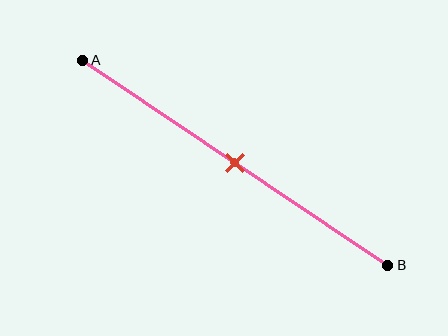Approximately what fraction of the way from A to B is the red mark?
The red mark is approximately 50% of the way from A to B.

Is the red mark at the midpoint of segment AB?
Yes, the mark is approximately at the midpoint.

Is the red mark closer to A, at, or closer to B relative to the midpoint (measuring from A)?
The red mark is approximately at the midpoint of segment AB.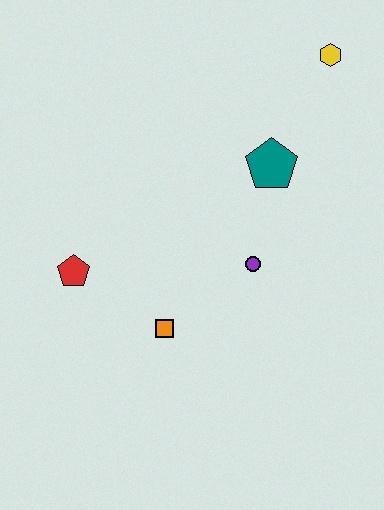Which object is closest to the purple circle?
The teal pentagon is closest to the purple circle.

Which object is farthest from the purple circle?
The yellow hexagon is farthest from the purple circle.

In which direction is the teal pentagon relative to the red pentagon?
The teal pentagon is to the right of the red pentagon.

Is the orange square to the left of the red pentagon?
No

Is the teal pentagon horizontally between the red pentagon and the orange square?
No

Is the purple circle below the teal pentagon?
Yes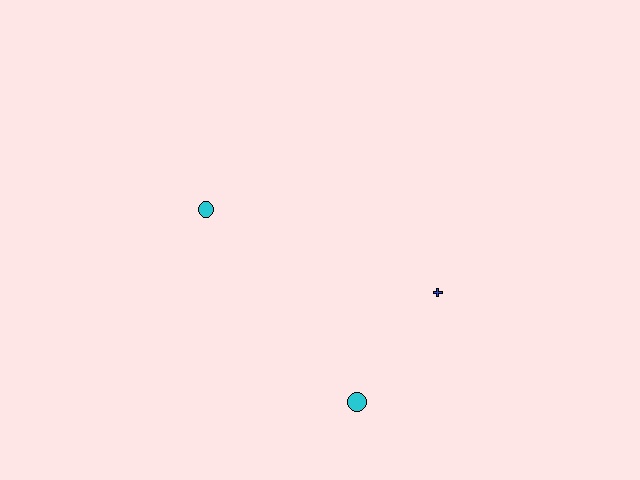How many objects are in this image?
There are 3 objects.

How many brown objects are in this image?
There are no brown objects.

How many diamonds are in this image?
There are no diamonds.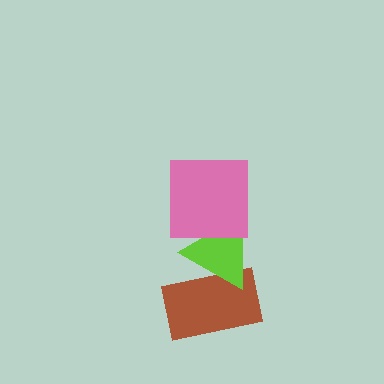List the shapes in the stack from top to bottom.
From top to bottom: the pink square, the lime triangle, the brown rectangle.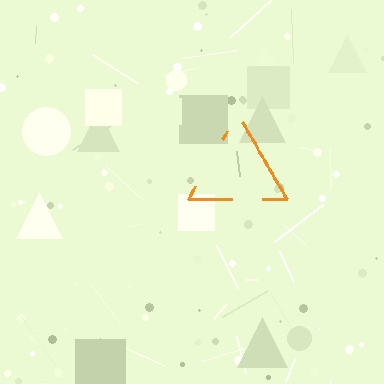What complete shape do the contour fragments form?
The contour fragments form a triangle.